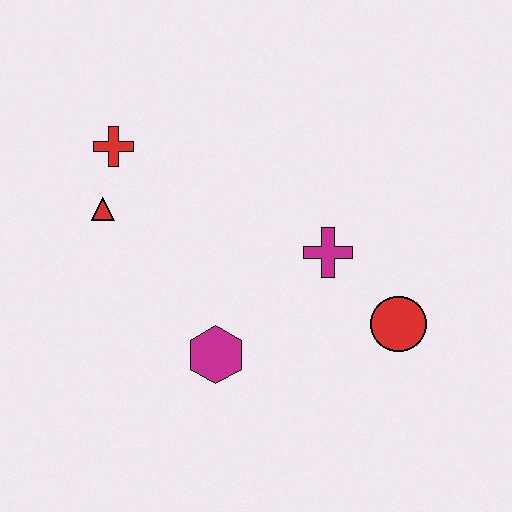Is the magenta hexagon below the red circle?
Yes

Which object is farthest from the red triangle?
The red circle is farthest from the red triangle.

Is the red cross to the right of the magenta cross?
No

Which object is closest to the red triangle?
The red cross is closest to the red triangle.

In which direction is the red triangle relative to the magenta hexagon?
The red triangle is above the magenta hexagon.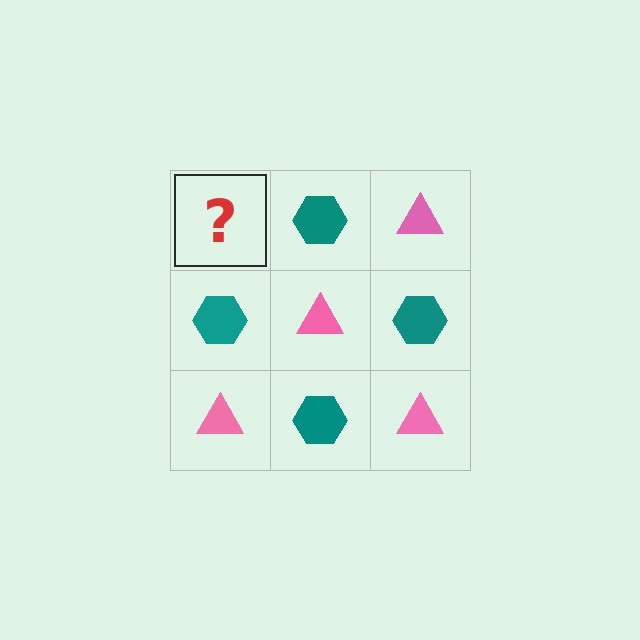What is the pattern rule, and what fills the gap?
The rule is that it alternates pink triangle and teal hexagon in a checkerboard pattern. The gap should be filled with a pink triangle.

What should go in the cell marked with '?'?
The missing cell should contain a pink triangle.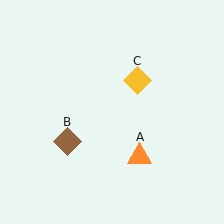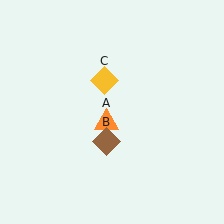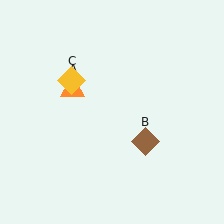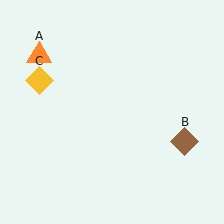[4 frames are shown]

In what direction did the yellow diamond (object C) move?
The yellow diamond (object C) moved left.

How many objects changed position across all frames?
3 objects changed position: orange triangle (object A), brown diamond (object B), yellow diamond (object C).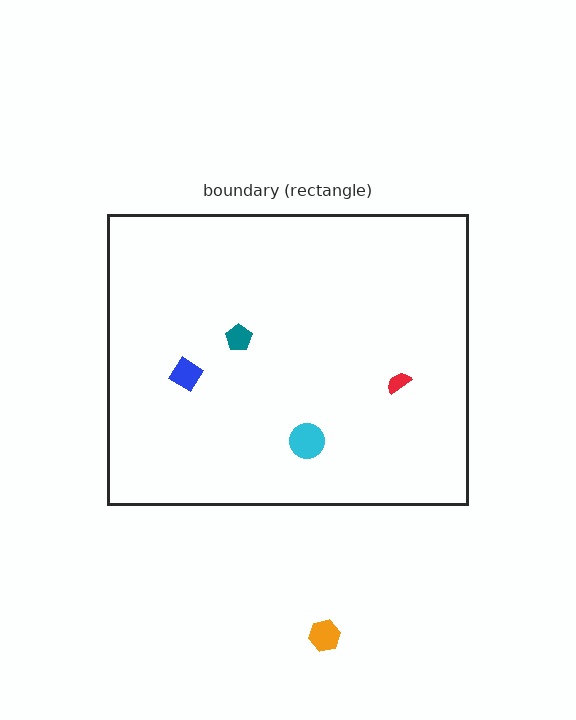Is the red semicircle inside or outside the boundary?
Inside.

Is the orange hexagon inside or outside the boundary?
Outside.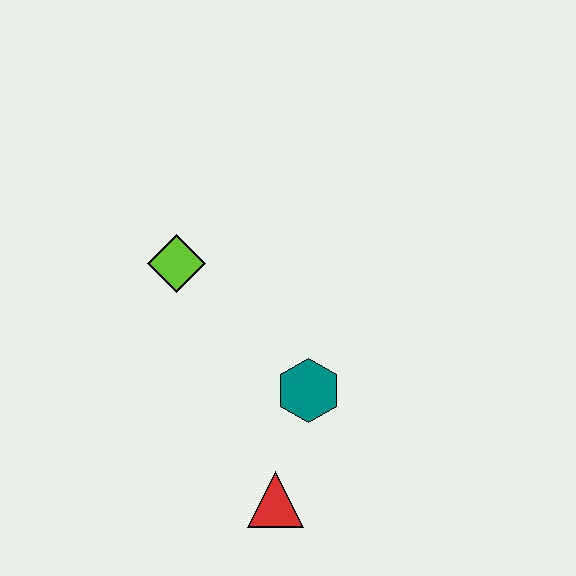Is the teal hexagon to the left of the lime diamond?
No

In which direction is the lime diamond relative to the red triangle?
The lime diamond is above the red triangle.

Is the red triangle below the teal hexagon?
Yes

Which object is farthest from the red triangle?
The lime diamond is farthest from the red triangle.